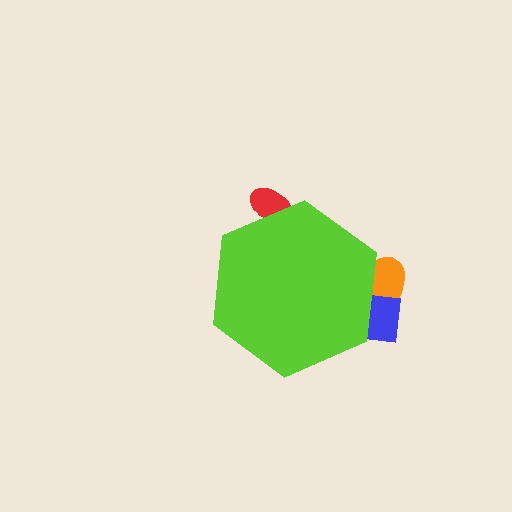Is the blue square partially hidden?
Yes, the blue square is partially hidden behind the lime hexagon.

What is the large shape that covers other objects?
A lime hexagon.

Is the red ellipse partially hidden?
Yes, the red ellipse is partially hidden behind the lime hexagon.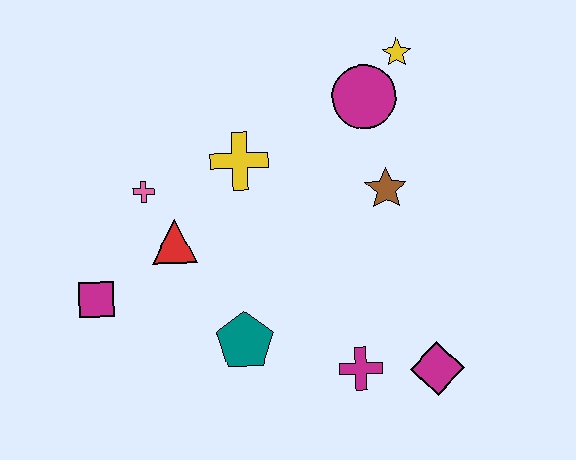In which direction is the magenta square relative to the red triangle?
The magenta square is to the left of the red triangle.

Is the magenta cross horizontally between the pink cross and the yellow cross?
No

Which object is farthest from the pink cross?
The magenta diamond is farthest from the pink cross.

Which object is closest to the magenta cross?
The magenta diamond is closest to the magenta cross.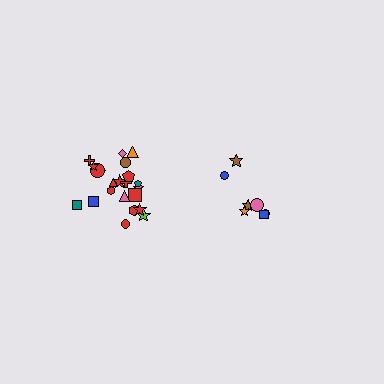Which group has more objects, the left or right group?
The left group.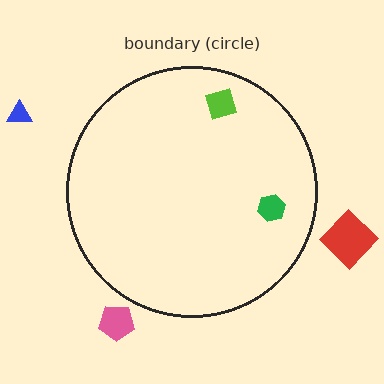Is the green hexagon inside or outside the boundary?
Inside.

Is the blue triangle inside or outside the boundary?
Outside.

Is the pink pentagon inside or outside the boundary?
Outside.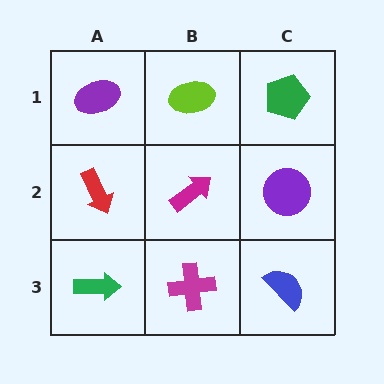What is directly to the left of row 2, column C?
A magenta arrow.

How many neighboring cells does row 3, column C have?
2.